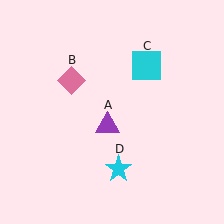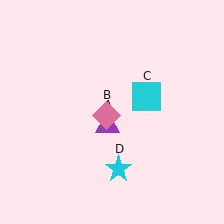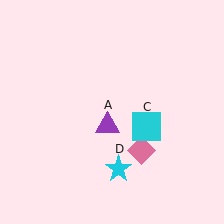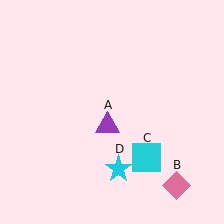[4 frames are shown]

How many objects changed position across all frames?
2 objects changed position: pink diamond (object B), cyan square (object C).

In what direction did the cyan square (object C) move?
The cyan square (object C) moved down.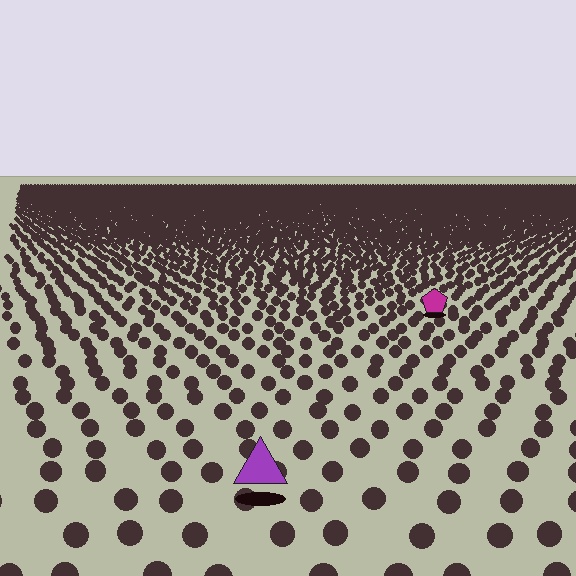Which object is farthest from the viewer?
The magenta pentagon is farthest from the viewer. It appears smaller and the ground texture around it is denser.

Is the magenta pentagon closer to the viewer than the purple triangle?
No. The purple triangle is closer — you can tell from the texture gradient: the ground texture is coarser near it.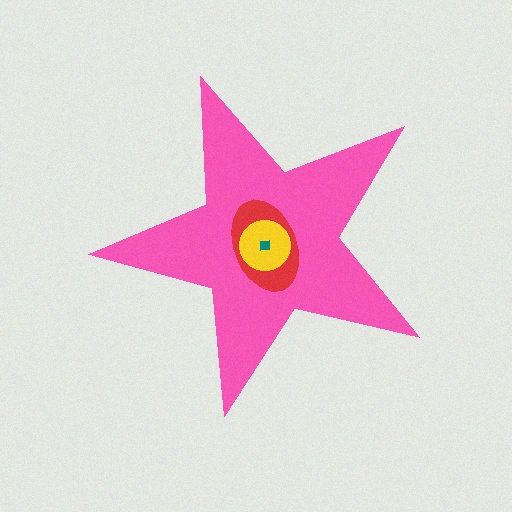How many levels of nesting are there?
4.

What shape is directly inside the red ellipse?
The yellow circle.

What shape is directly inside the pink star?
The red ellipse.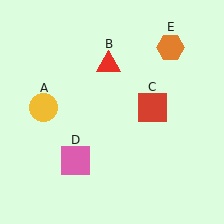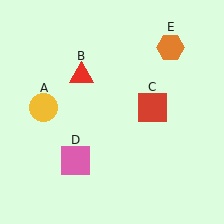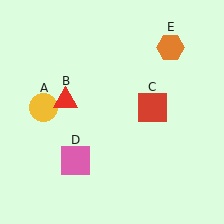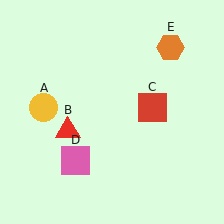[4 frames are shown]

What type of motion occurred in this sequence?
The red triangle (object B) rotated counterclockwise around the center of the scene.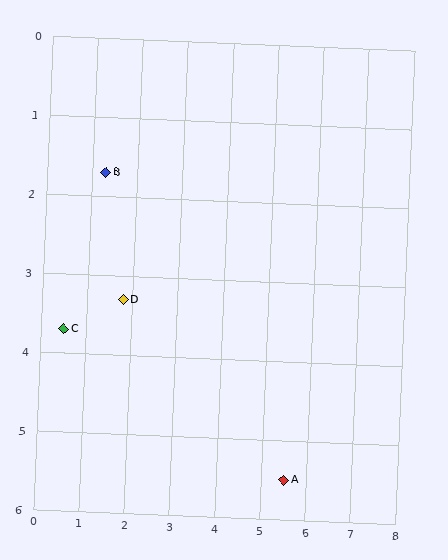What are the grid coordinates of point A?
Point A is at approximately (5.5, 5.5).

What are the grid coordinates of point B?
Point B is at approximately (1.3, 1.7).